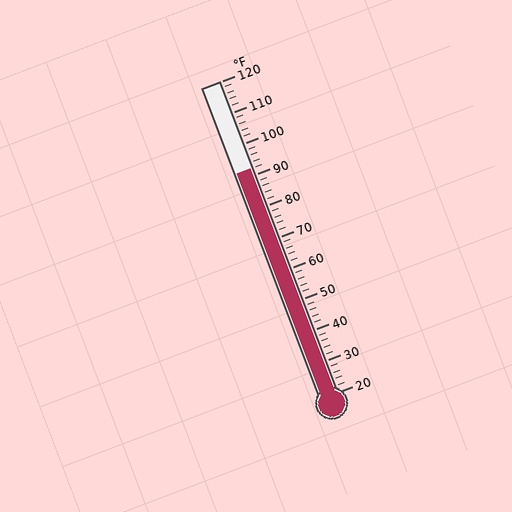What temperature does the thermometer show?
The thermometer shows approximately 92°F.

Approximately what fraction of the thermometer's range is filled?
The thermometer is filled to approximately 70% of its range.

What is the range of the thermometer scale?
The thermometer scale ranges from 20°F to 120°F.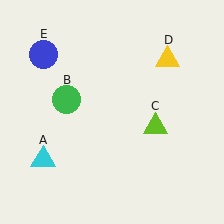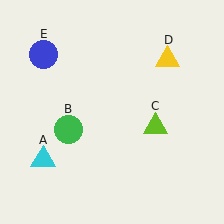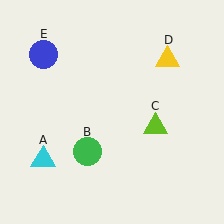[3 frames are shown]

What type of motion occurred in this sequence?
The green circle (object B) rotated counterclockwise around the center of the scene.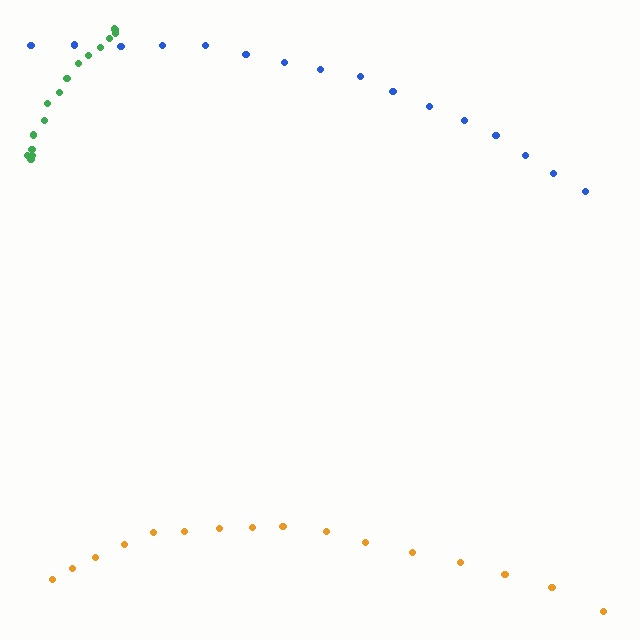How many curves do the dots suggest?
There are 3 distinct paths.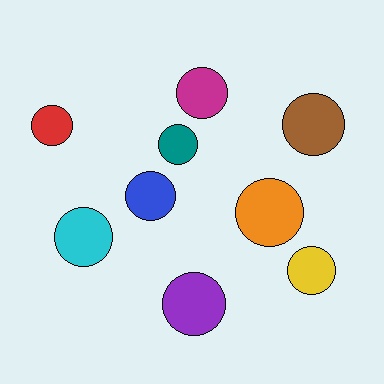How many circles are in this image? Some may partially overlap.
There are 9 circles.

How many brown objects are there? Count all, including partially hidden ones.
There is 1 brown object.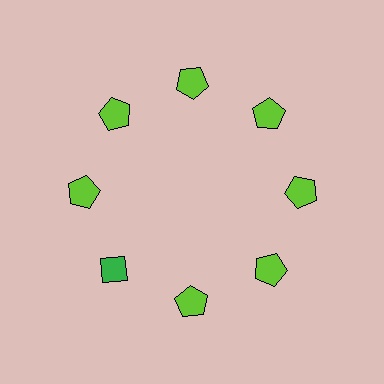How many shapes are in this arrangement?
There are 8 shapes arranged in a ring pattern.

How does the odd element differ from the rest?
It differs in both color (green instead of lime) and shape (diamond instead of pentagon).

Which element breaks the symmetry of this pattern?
The green diamond at roughly the 8 o'clock position breaks the symmetry. All other shapes are lime pentagons.